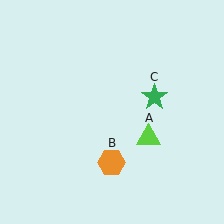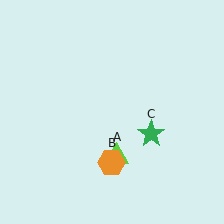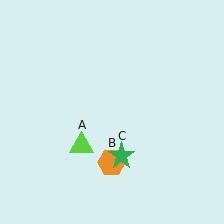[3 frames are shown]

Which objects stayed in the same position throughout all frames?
Orange hexagon (object B) remained stationary.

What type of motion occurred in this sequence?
The lime triangle (object A), green star (object C) rotated clockwise around the center of the scene.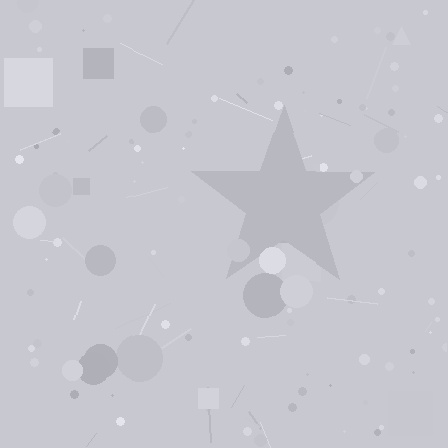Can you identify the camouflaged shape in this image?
The camouflaged shape is a star.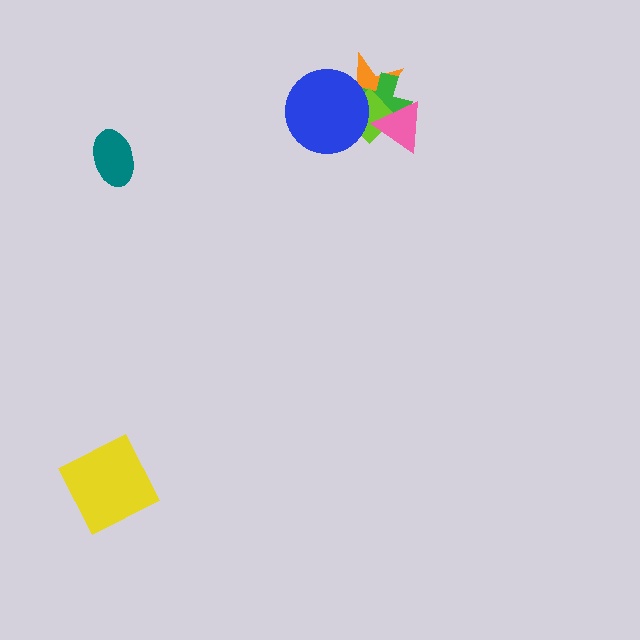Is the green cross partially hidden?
Yes, it is partially covered by another shape.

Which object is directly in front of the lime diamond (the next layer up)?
The pink triangle is directly in front of the lime diamond.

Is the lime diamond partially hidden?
Yes, it is partially covered by another shape.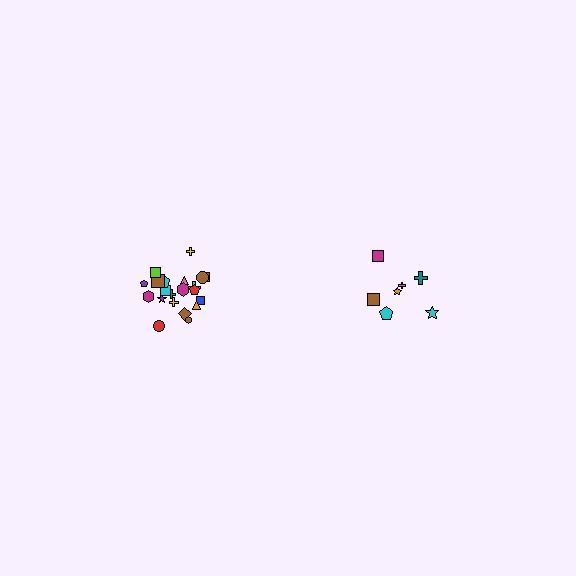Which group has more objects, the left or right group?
The left group.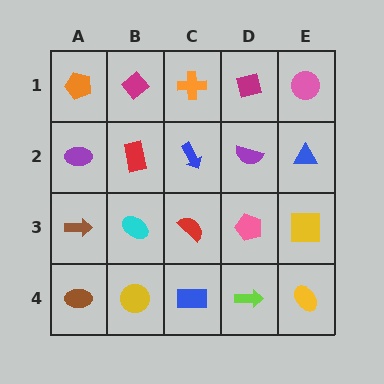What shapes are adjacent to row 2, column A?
An orange pentagon (row 1, column A), a brown arrow (row 3, column A), a red rectangle (row 2, column B).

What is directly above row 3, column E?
A blue triangle.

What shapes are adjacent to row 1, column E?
A blue triangle (row 2, column E), a magenta square (row 1, column D).